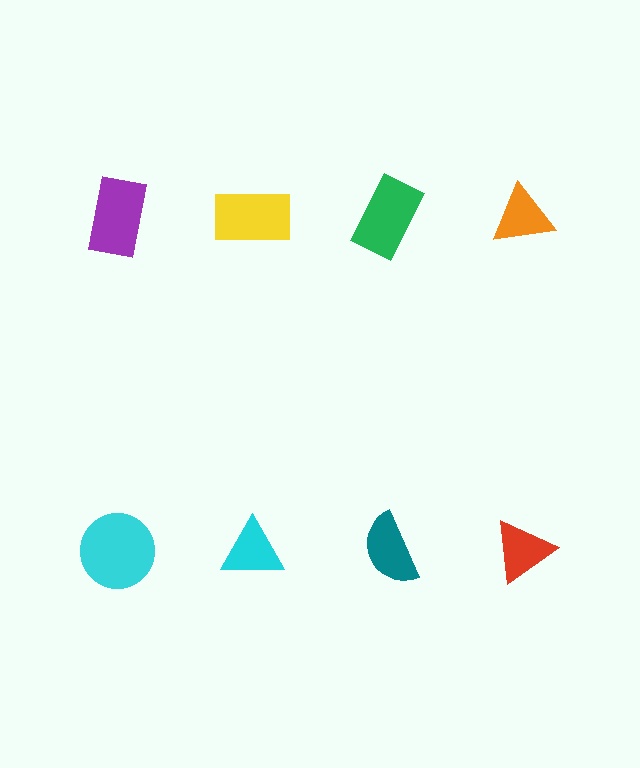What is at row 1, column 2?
A yellow rectangle.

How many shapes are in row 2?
4 shapes.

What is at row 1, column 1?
A purple rectangle.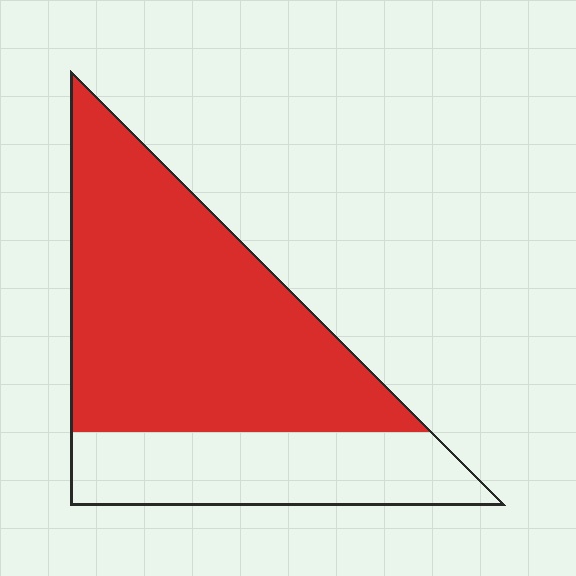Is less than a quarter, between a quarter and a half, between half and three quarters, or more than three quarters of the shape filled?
Between half and three quarters.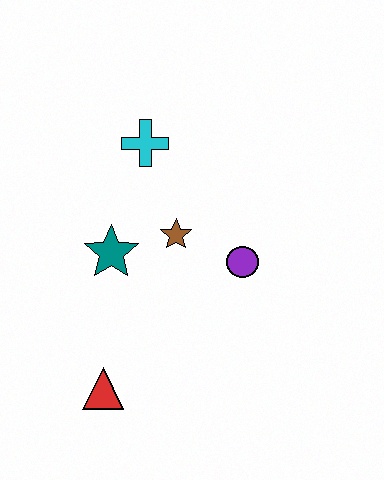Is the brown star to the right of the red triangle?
Yes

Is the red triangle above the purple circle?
No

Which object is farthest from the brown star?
The red triangle is farthest from the brown star.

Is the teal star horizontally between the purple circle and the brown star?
No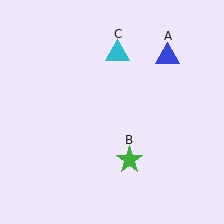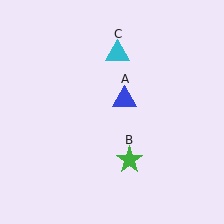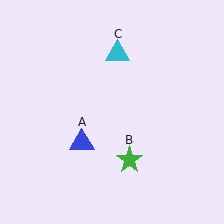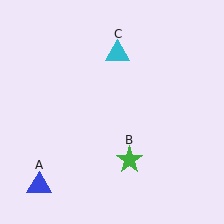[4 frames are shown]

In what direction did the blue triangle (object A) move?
The blue triangle (object A) moved down and to the left.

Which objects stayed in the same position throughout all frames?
Green star (object B) and cyan triangle (object C) remained stationary.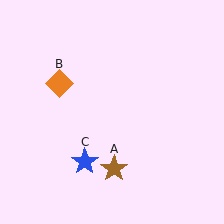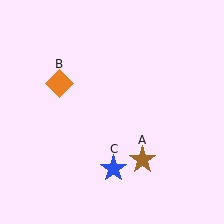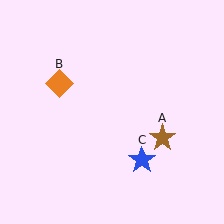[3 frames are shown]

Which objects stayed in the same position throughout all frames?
Orange diamond (object B) remained stationary.